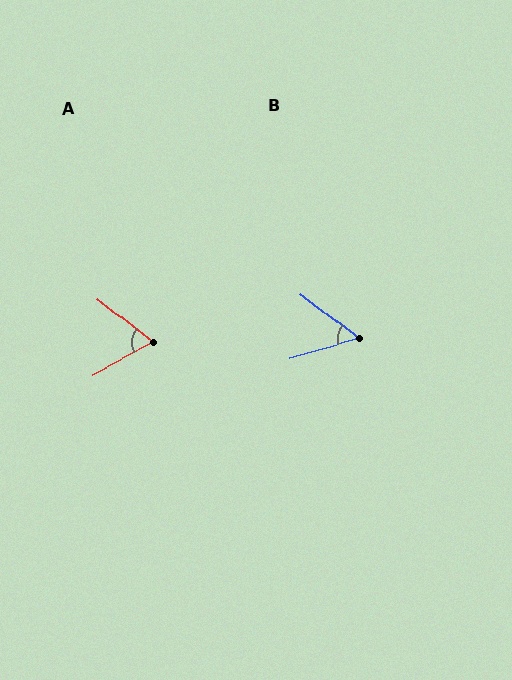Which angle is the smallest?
B, at approximately 54 degrees.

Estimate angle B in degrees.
Approximately 54 degrees.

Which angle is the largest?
A, at approximately 67 degrees.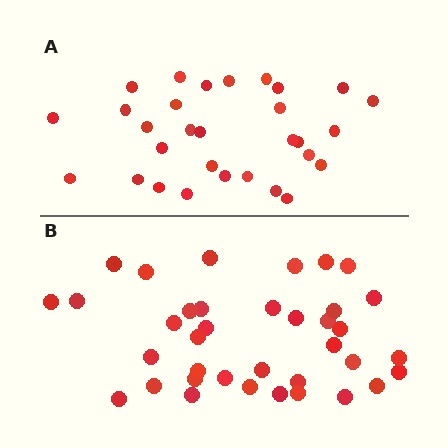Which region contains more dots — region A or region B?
Region B (the bottom region) has more dots.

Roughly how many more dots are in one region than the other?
Region B has roughly 8 or so more dots than region A.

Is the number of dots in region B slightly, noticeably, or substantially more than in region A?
Region B has only slightly more — the two regions are fairly close. The ratio is roughly 1.2 to 1.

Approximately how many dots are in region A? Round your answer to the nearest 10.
About 30 dots.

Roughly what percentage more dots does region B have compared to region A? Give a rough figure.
About 25% more.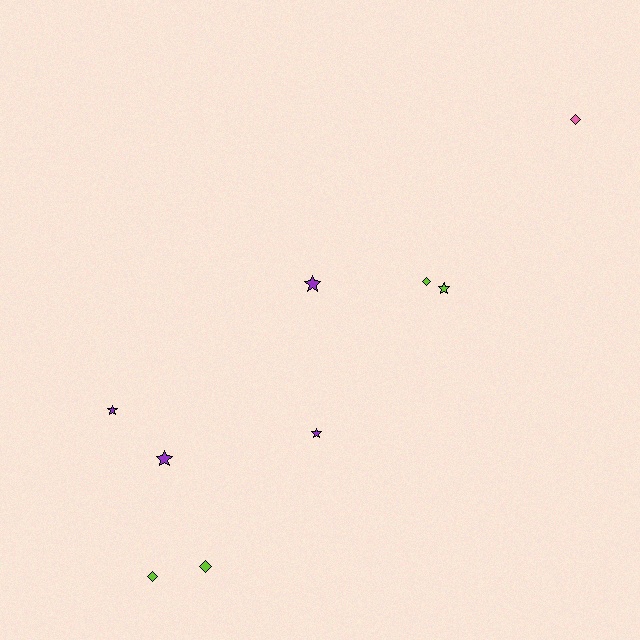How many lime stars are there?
There is 1 lime star.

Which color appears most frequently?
Purple, with 4 objects.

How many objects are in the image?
There are 9 objects.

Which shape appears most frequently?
Star, with 5 objects.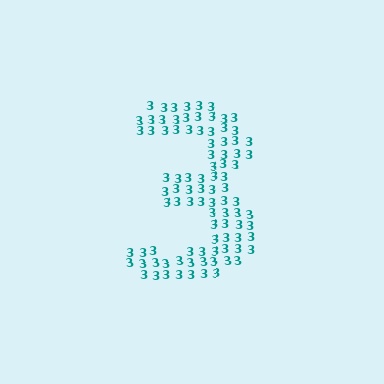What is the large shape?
The large shape is the digit 3.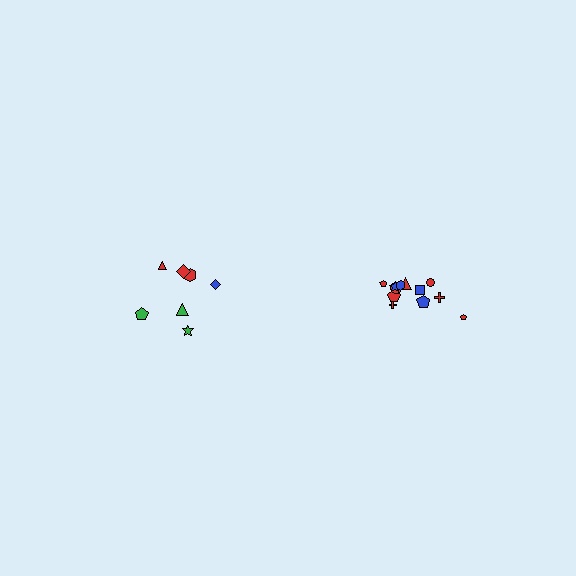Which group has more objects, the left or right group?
The right group.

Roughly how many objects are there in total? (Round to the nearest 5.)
Roughly 20 objects in total.